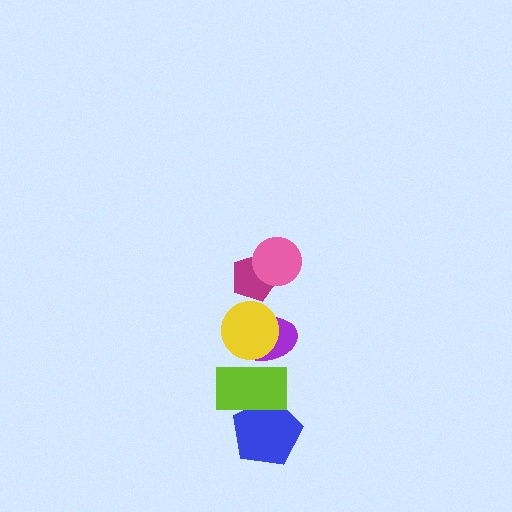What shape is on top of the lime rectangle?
The purple ellipse is on top of the lime rectangle.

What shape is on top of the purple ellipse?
The yellow circle is on top of the purple ellipse.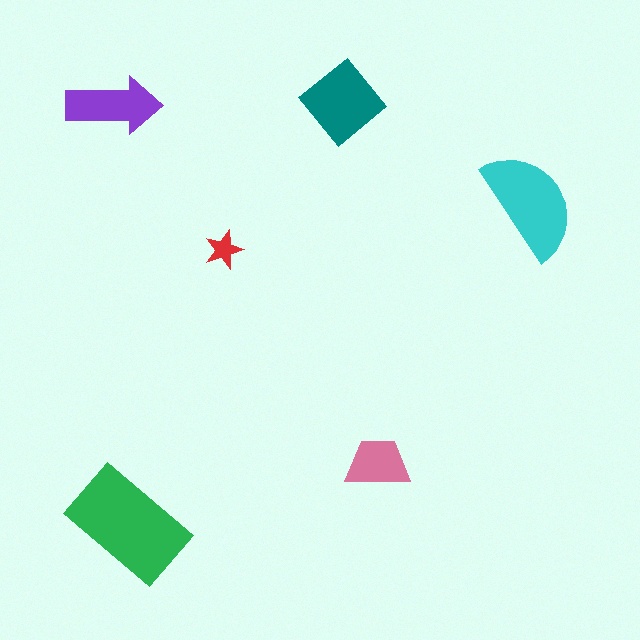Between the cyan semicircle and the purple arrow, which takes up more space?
The cyan semicircle.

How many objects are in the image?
There are 6 objects in the image.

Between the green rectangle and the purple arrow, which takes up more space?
The green rectangle.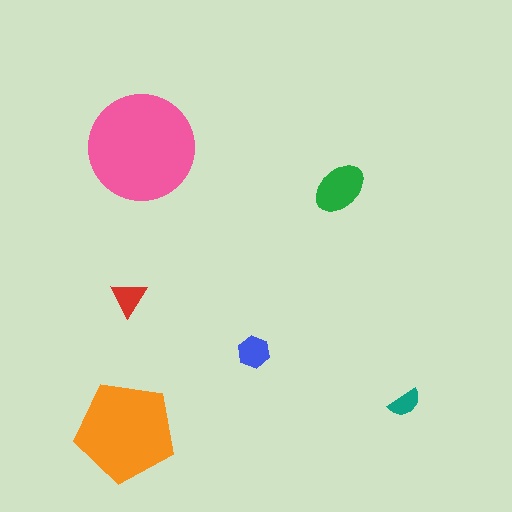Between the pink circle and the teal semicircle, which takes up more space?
The pink circle.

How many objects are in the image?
There are 6 objects in the image.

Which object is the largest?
The pink circle.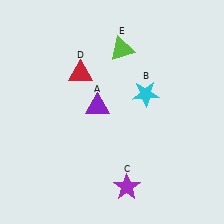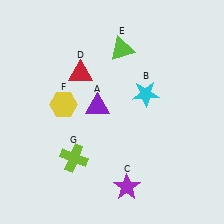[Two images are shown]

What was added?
A yellow hexagon (F), a lime cross (G) were added in Image 2.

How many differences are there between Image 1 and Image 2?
There are 2 differences between the two images.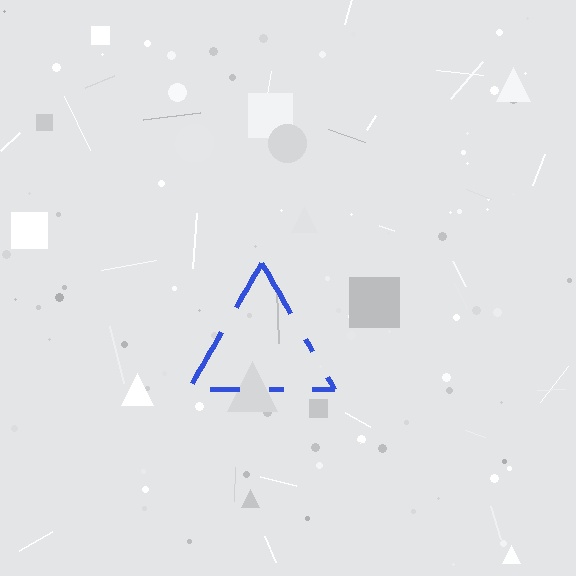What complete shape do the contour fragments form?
The contour fragments form a triangle.